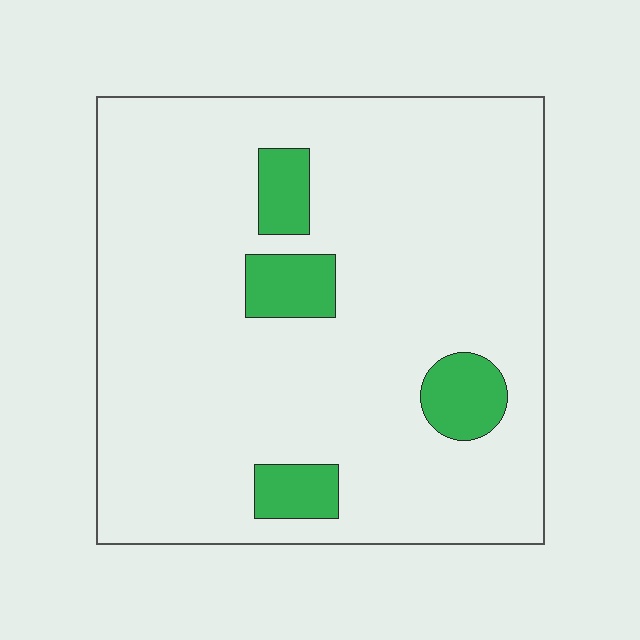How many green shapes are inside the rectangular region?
4.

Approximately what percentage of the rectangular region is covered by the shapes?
Approximately 10%.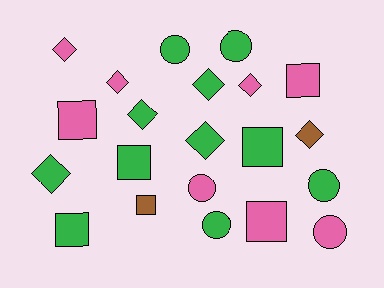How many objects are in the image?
There are 21 objects.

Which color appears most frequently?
Green, with 11 objects.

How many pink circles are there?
There are 2 pink circles.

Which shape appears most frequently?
Diamond, with 8 objects.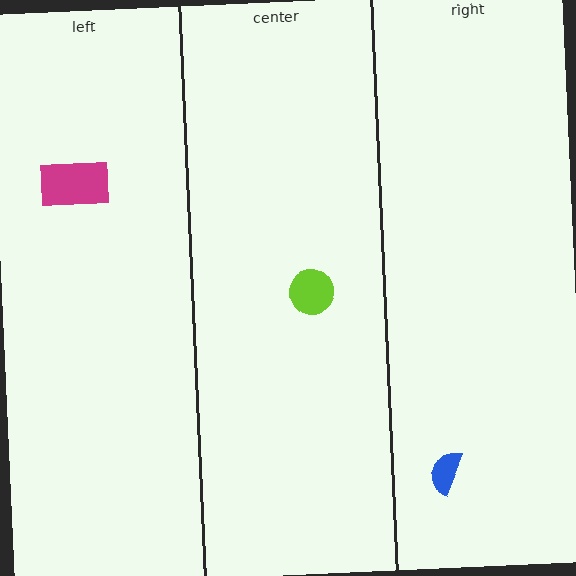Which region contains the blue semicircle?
The right region.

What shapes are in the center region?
The lime circle.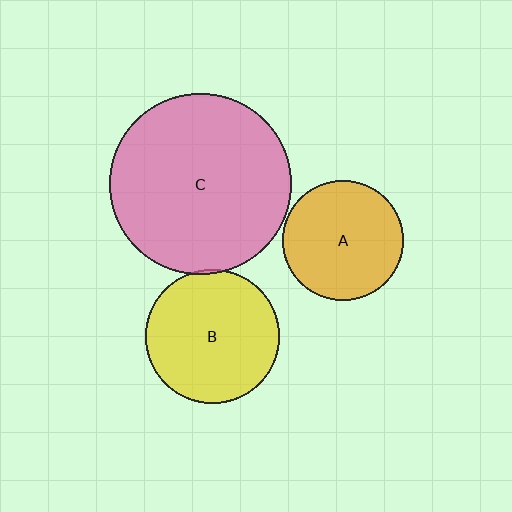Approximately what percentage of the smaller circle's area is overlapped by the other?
Approximately 5%.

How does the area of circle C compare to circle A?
Approximately 2.3 times.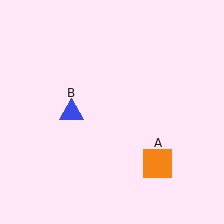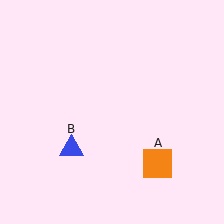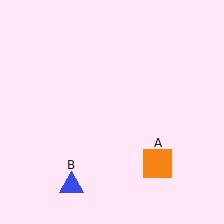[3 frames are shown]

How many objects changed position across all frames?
1 object changed position: blue triangle (object B).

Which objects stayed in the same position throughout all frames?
Orange square (object A) remained stationary.